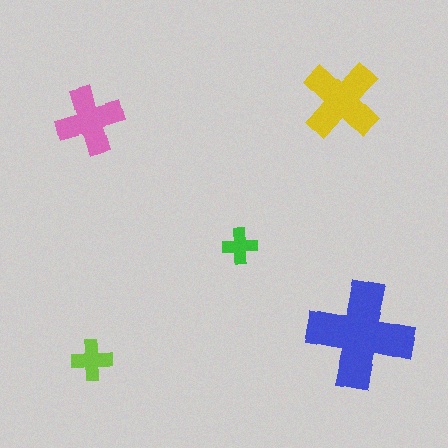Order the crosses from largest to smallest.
the blue one, the yellow one, the pink one, the lime one, the green one.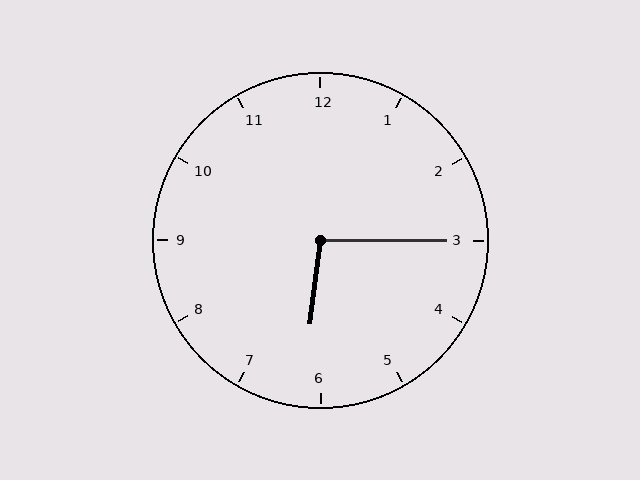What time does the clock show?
6:15.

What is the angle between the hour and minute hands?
Approximately 98 degrees.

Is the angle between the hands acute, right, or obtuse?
It is obtuse.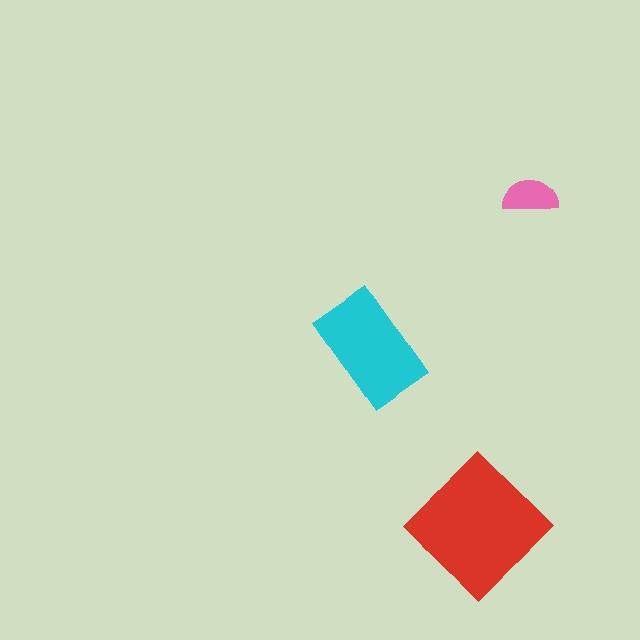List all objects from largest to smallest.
The red diamond, the cyan rectangle, the pink semicircle.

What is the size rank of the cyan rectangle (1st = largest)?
2nd.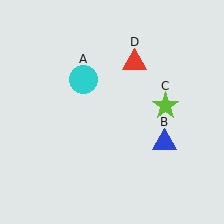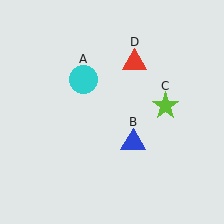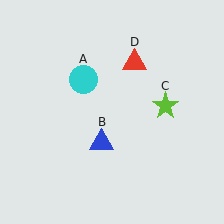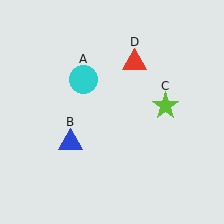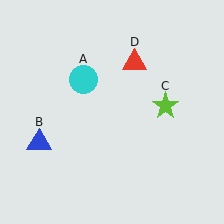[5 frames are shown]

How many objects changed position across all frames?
1 object changed position: blue triangle (object B).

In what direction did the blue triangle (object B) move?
The blue triangle (object B) moved left.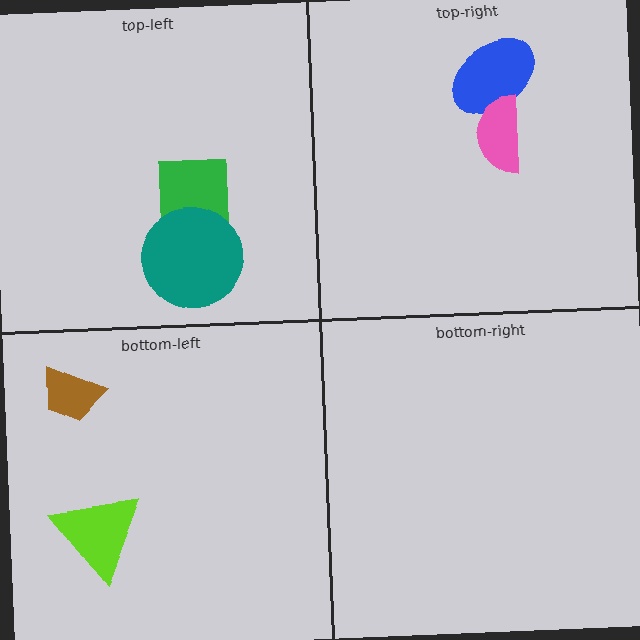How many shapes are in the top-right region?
2.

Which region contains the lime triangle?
The bottom-left region.